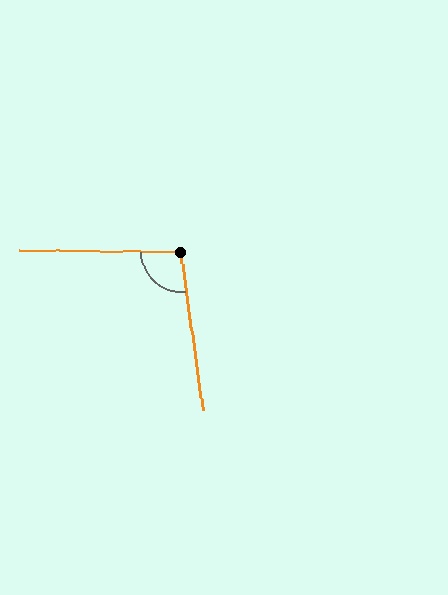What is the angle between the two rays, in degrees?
Approximately 99 degrees.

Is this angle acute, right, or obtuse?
It is obtuse.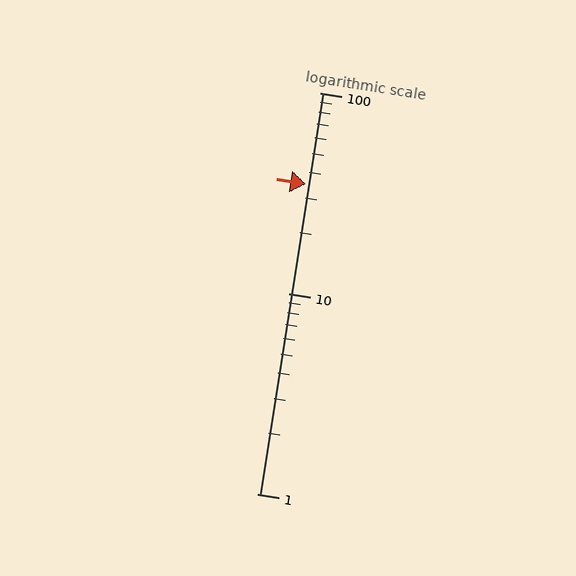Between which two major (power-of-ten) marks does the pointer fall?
The pointer is between 10 and 100.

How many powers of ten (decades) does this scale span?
The scale spans 2 decades, from 1 to 100.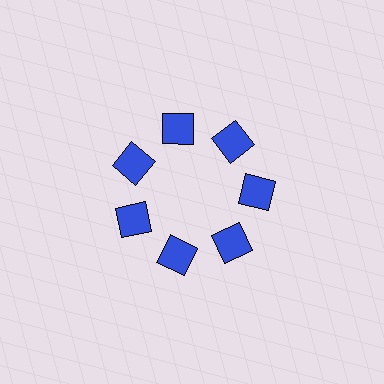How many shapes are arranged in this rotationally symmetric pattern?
There are 7 shapes, arranged in 7 groups of 1.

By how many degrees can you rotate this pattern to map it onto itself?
The pattern maps onto itself every 51 degrees of rotation.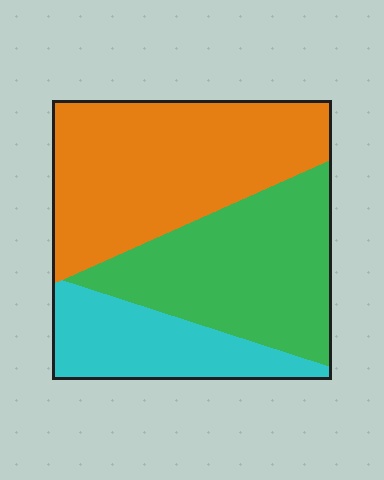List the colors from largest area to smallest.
From largest to smallest: orange, green, cyan.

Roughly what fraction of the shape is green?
Green covers 36% of the shape.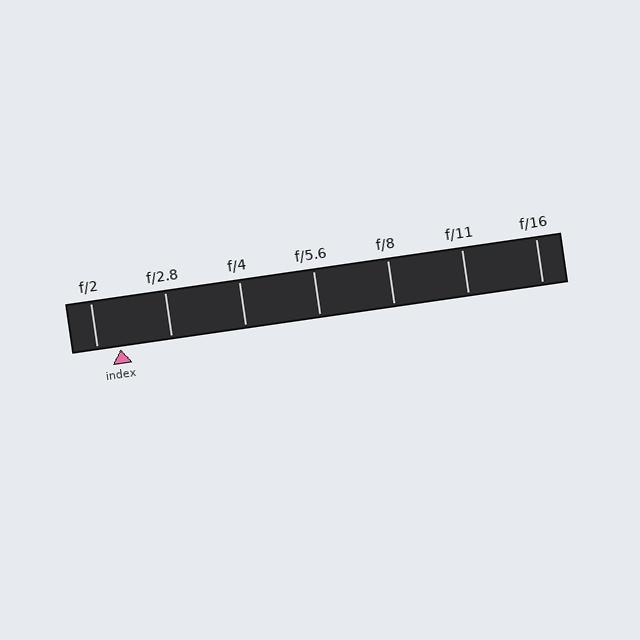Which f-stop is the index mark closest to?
The index mark is closest to f/2.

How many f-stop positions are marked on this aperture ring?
There are 7 f-stop positions marked.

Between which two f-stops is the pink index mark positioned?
The index mark is between f/2 and f/2.8.